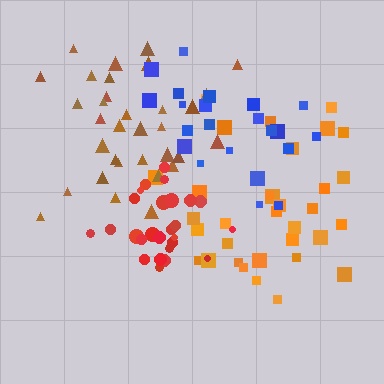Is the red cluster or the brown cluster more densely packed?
Red.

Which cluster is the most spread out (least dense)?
Blue.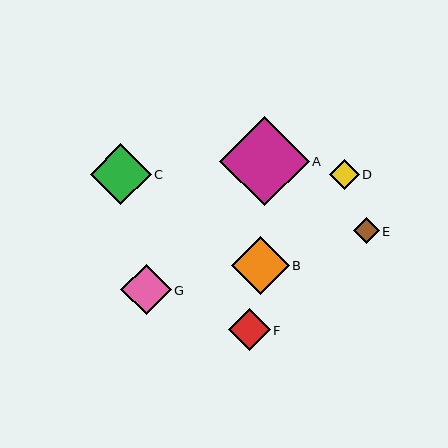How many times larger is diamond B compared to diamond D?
Diamond B is approximately 1.9 times the size of diamond D.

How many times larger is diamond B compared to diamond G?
Diamond B is approximately 1.1 times the size of diamond G.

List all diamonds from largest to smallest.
From largest to smallest: A, C, B, G, F, D, E.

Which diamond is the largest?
Diamond A is the largest with a size of approximately 89 pixels.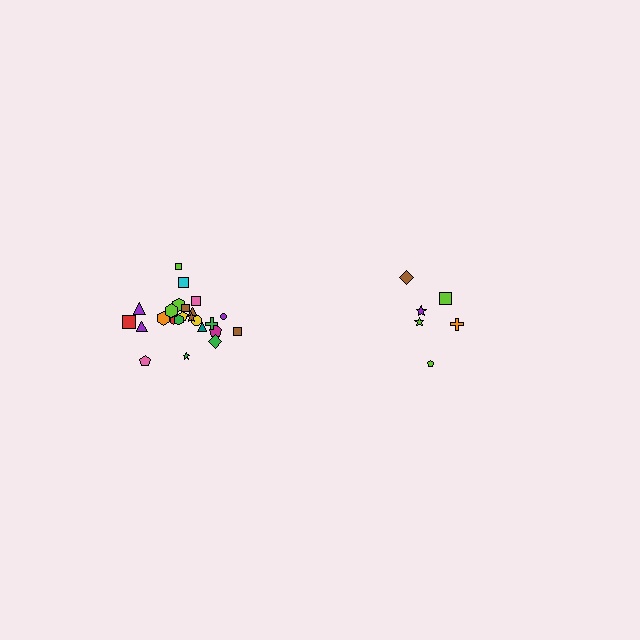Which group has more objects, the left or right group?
The left group.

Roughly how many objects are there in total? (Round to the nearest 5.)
Roughly 30 objects in total.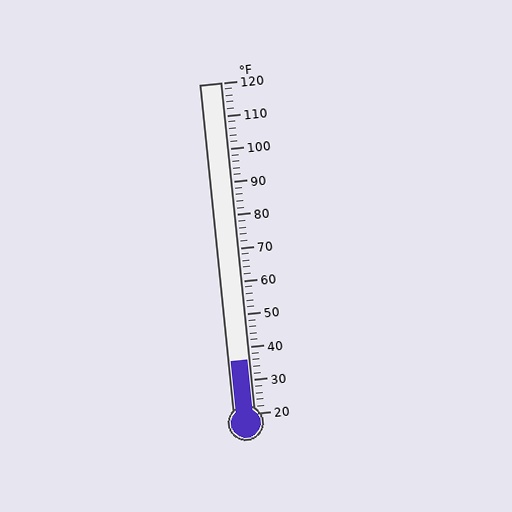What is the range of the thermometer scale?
The thermometer scale ranges from 20°F to 120°F.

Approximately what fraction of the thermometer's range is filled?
The thermometer is filled to approximately 15% of its range.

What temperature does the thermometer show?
The thermometer shows approximately 36°F.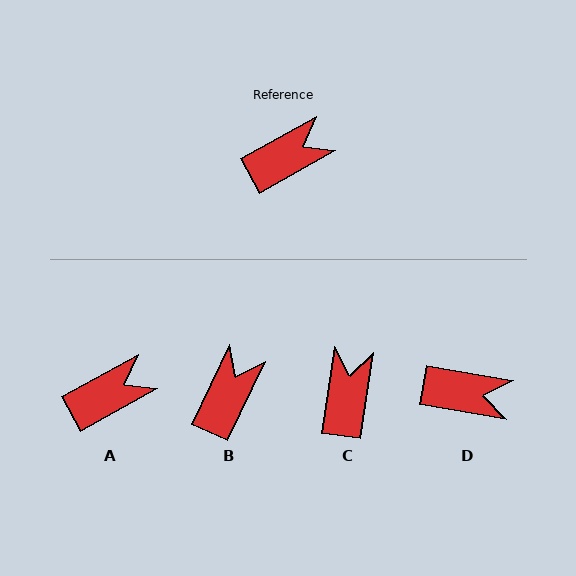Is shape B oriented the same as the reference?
No, it is off by about 36 degrees.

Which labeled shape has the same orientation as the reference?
A.